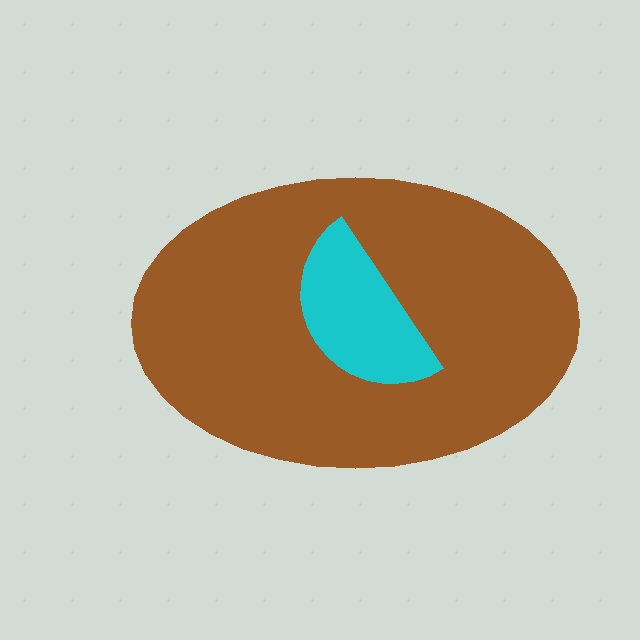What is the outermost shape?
The brown ellipse.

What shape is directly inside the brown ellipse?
The cyan semicircle.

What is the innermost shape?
The cyan semicircle.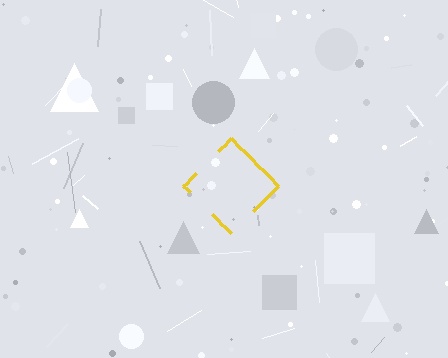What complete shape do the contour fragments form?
The contour fragments form a diamond.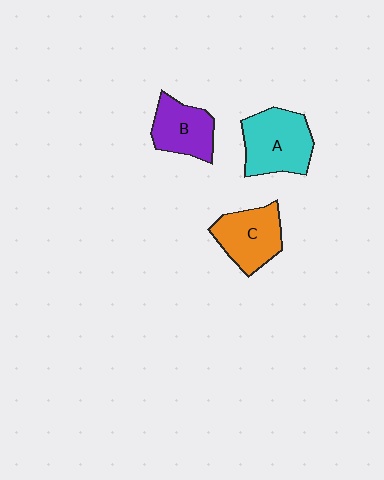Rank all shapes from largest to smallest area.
From largest to smallest: A (cyan), C (orange), B (purple).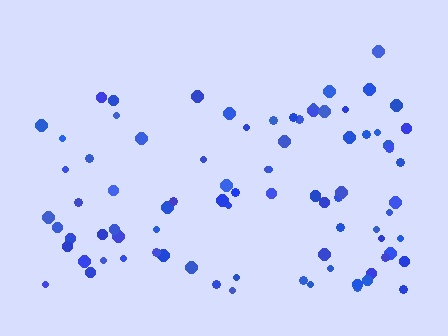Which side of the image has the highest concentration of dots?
The bottom.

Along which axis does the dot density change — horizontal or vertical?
Vertical.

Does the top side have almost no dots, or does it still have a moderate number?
Still a moderate number, just noticeably fewer than the bottom.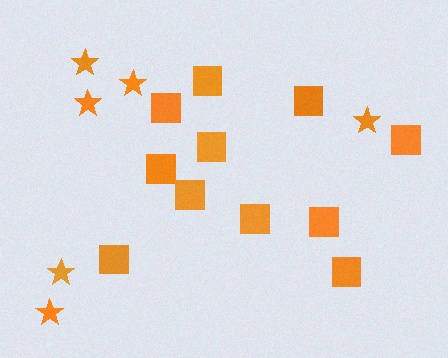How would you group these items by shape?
There are 2 groups: one group of squares (11) and one group of stars (6).